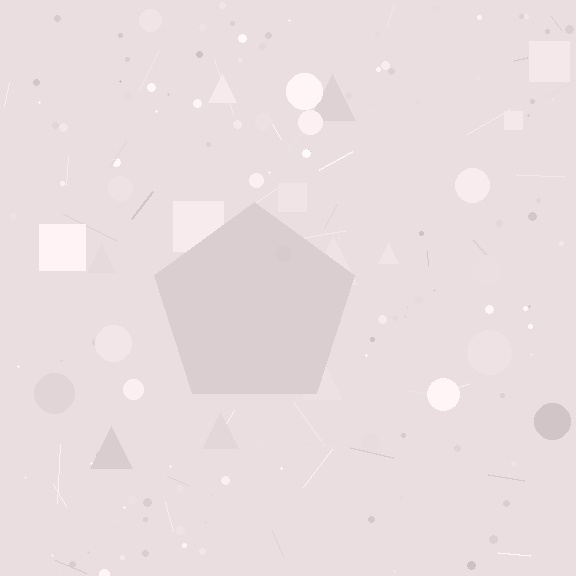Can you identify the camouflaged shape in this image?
The camouflaged shape is a pentagon.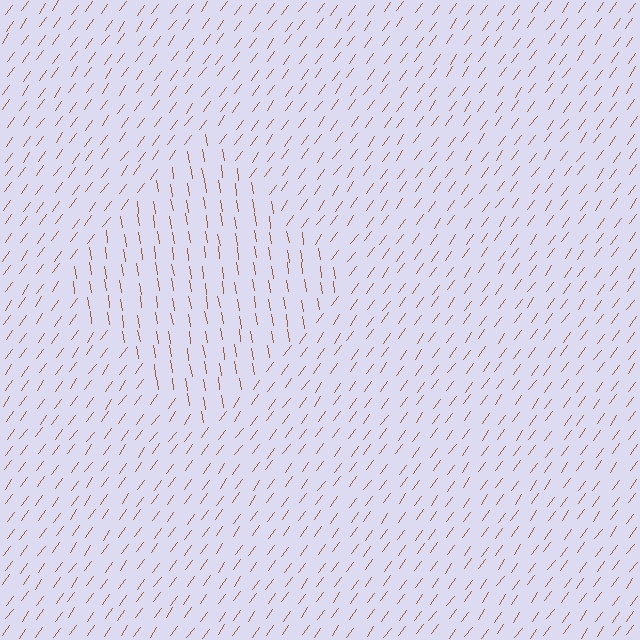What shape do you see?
I see a diamond.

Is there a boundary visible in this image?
Yes, there is a texture boundary formed by a change in line orientation.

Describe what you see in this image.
The image is filled with small brown line segments. A diamond region in the image has lines oriented differently from the surrounding lines, creating a visible texture boundary.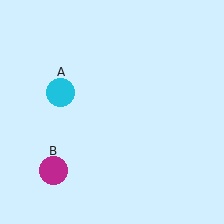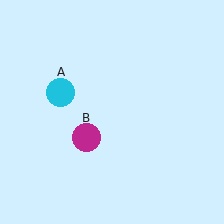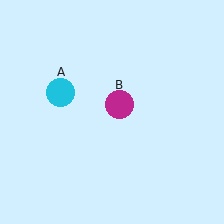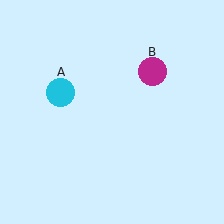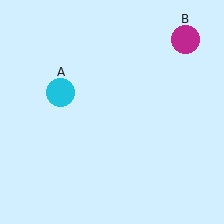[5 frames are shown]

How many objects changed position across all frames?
1 object changed position: magenta circle (object B).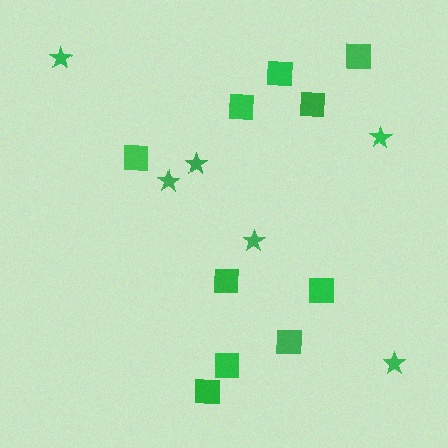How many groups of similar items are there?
There are 2 groups: one group of squares (10) and one group of stars (6).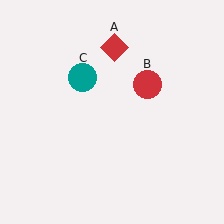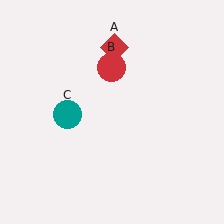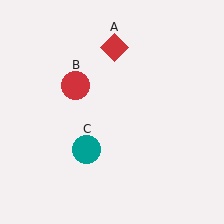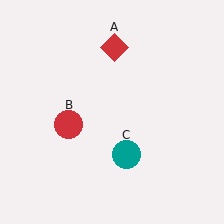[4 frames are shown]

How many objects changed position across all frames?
2 objects changed position: red circle (object B), teal circle (object C).